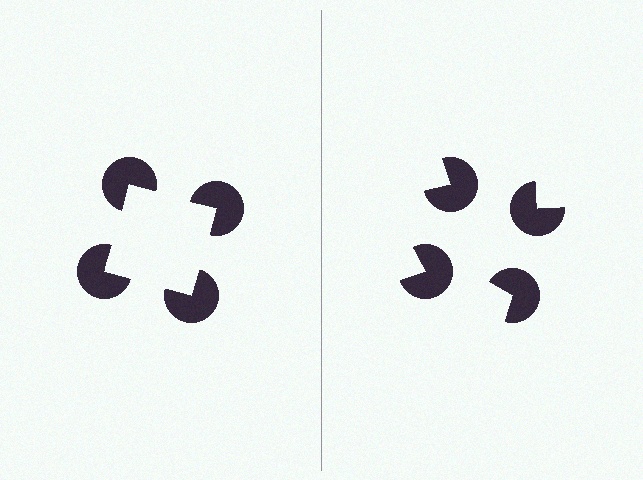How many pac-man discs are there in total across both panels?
8 — 4 on each side.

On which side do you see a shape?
An illusory square appears on the left side. On the right side the wedge cuts are rotated, so no coherent shape forms.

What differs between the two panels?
The pac-man discs are positioned identically on both sides; only the wedge orientations differ. On the left they align to a square; on the right they are misaligned.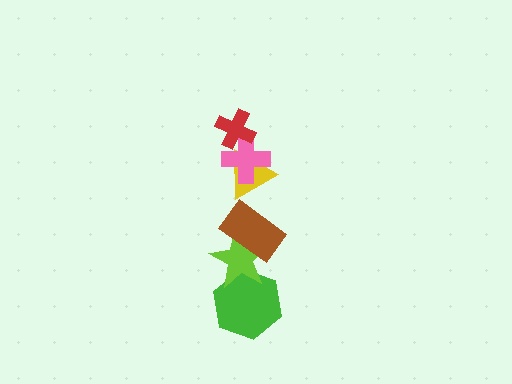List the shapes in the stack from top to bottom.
From top to bottom: the red cross, the pink cross, the yellow triangle, the brown rectangle, the lime star, the green hexagon.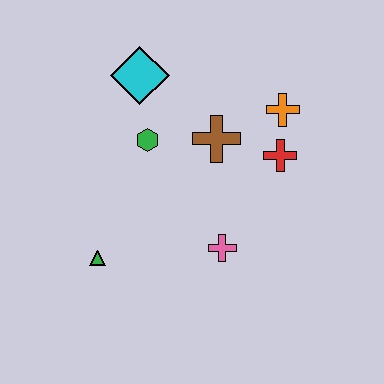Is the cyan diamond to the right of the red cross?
No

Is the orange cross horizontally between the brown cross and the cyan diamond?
No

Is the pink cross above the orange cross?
No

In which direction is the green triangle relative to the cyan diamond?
The green triangle is below the cyan diamond.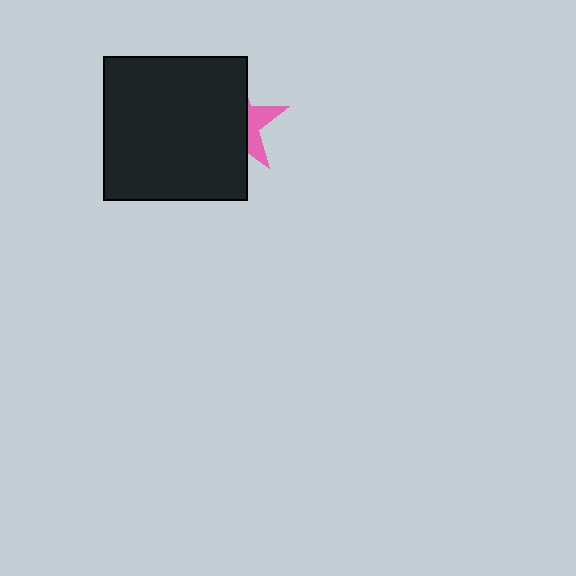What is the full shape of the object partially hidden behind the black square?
The partially hidden object is a pink star.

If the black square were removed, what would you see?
You would see the complete pink star.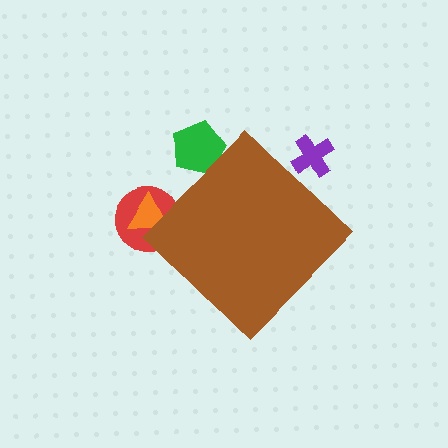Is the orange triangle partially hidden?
Yes, the orange triangle is partially hidden behind the brown diamond.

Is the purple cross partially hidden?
Yes, the purple cross is partially hidden behind the brown diamond.